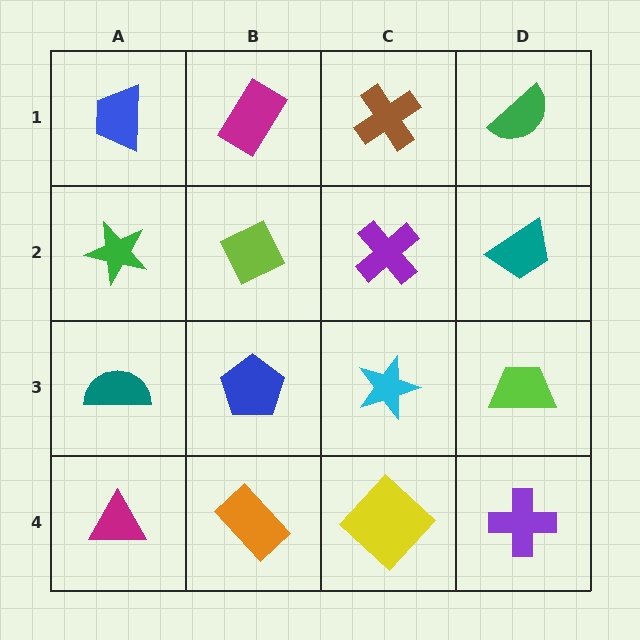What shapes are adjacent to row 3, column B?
A lime diamond (row 2, column B), an orange rectangle (row 4, column B), a teal semicircle (row 3, column A), a cyan star (row 3, column C).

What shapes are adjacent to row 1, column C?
A purple cross (row 2, column C), a magenta rectangle (row 1, column B), a green semicircle (row 1, column D).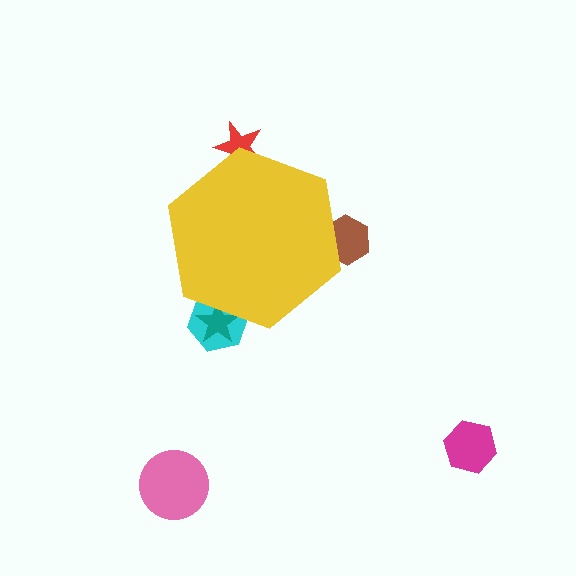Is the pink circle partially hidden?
No, the pink circle is fully visible.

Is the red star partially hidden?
Yes, the red star is partially hidden behind the yellow hexagon.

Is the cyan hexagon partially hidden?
Yes, the cyan hexagon is partially hidden behind the yellow hexagon.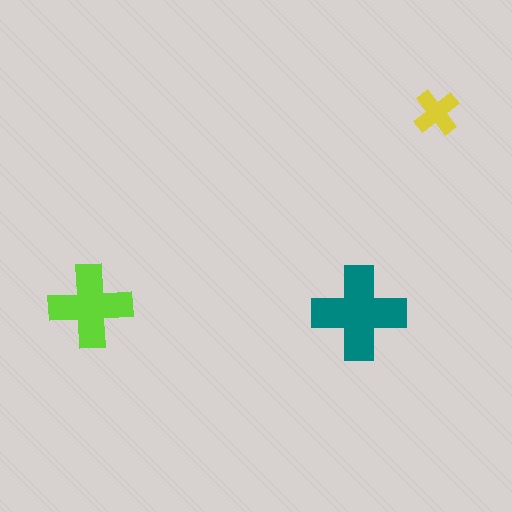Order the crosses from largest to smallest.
the teal one, the lime one, the yellow one.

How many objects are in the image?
There are 3 objects in the image.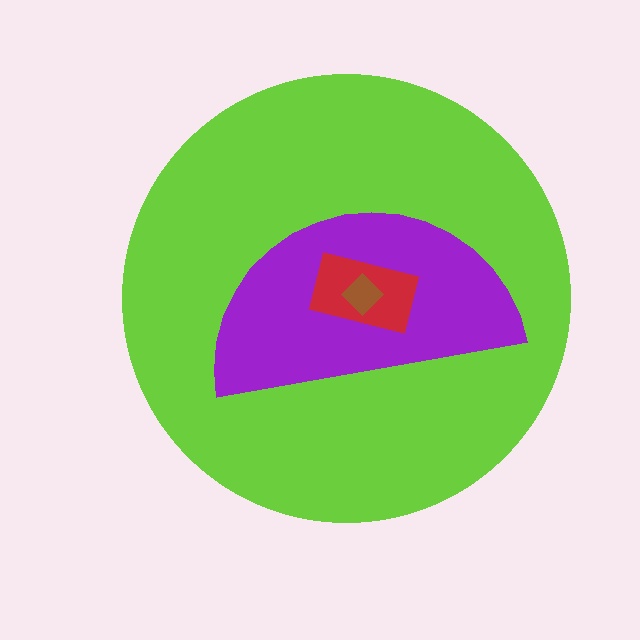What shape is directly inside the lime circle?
The purple semicircle.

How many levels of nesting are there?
4.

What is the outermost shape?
The lime circle.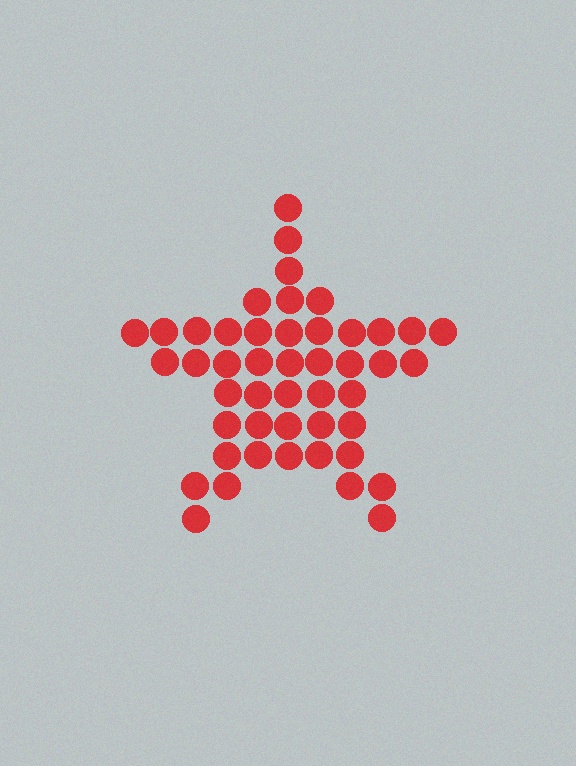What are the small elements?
The small elements are circles.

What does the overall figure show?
The overall figure shows a star.